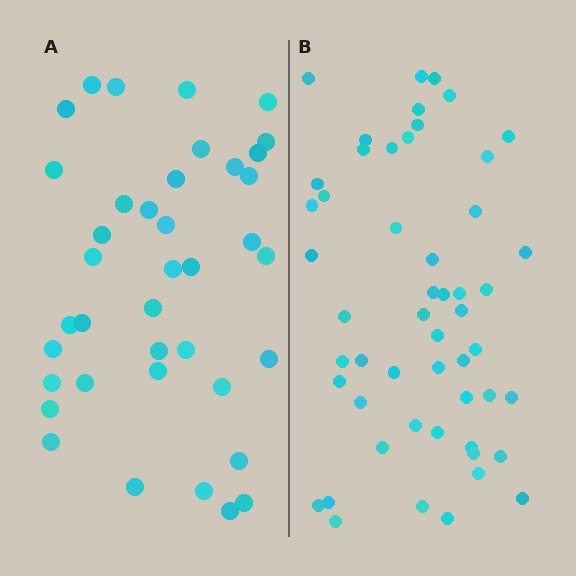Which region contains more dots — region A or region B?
Region B (the right region) has more dots.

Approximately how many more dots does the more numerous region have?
Region B has approximately 15 more dots than region A.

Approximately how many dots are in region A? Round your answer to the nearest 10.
About 40 dots. (The exact count is 39, which rounds to 40.)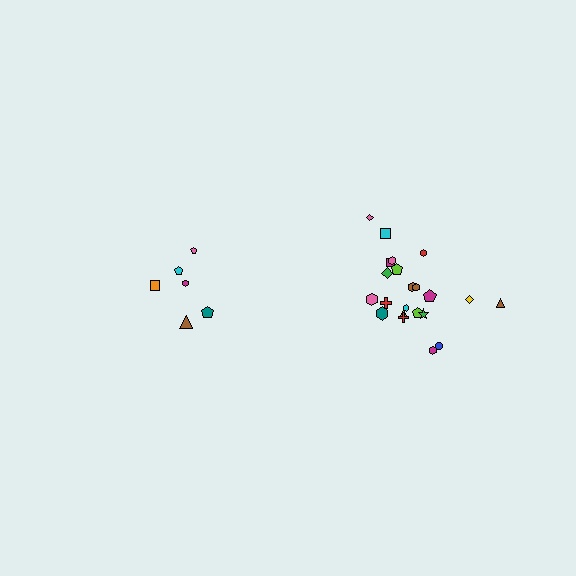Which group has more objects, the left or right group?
The right group.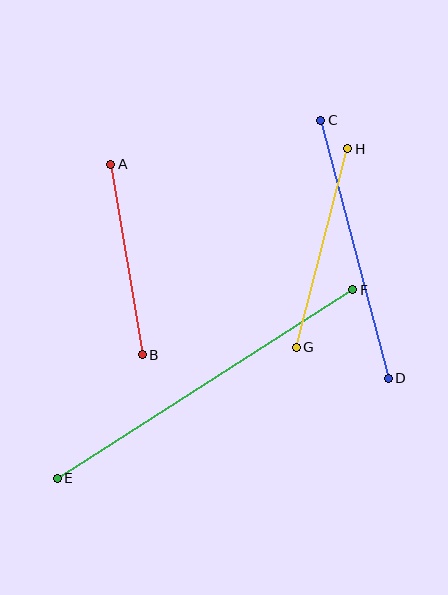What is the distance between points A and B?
The distance is approximately 193 pixels.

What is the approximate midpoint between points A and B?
The midpoint is at approximately (127, 259) pixels.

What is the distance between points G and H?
The distance is approximately 205 pixels.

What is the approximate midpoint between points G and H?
The midpoint is at approximately (322, 248) pixels.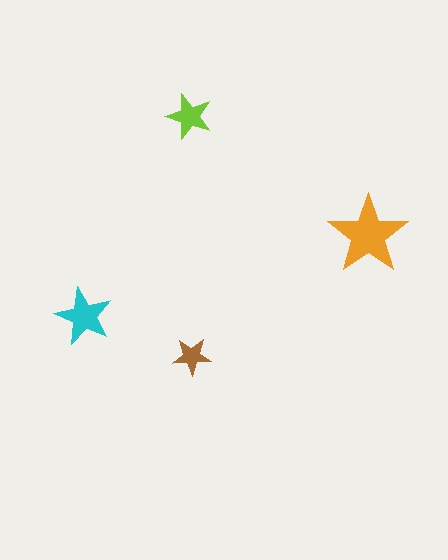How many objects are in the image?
There are 4 objects in the image.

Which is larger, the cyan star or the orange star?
The orange one.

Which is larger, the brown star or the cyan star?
The cyan one.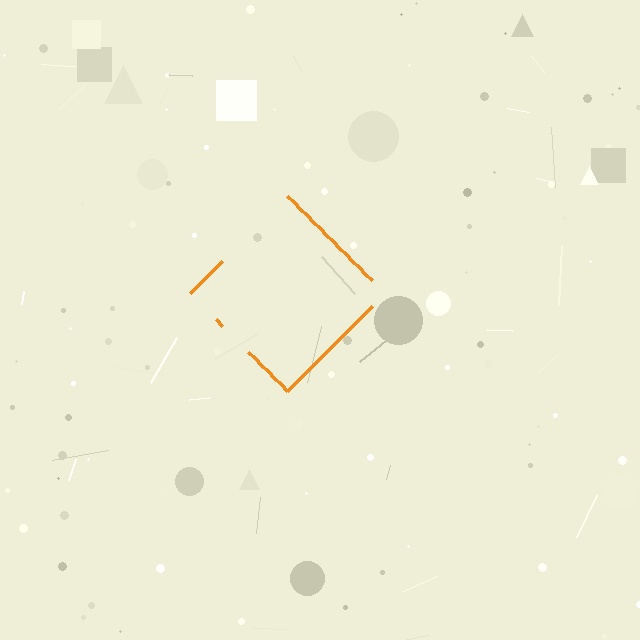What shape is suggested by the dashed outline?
The dashed outline suggests a diamond.